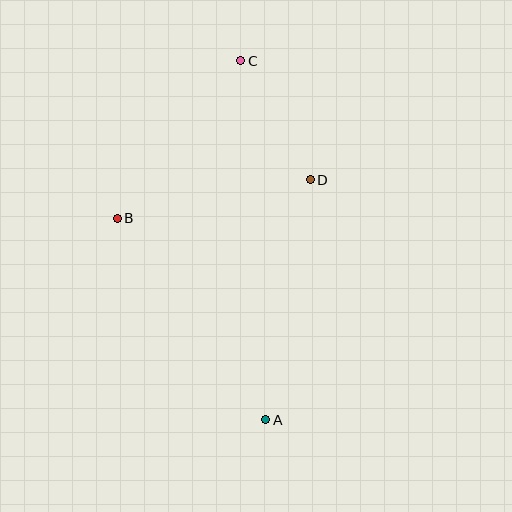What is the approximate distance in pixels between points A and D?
The distance between A and D is approximately 244 pixels.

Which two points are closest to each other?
Points C and D are closest to each other.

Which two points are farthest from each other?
Points A and C are farthest from each other.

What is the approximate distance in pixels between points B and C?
The distance between B and C is approximately 200 pixels.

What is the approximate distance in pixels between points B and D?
The distance between B and D is approximately 197 pixels.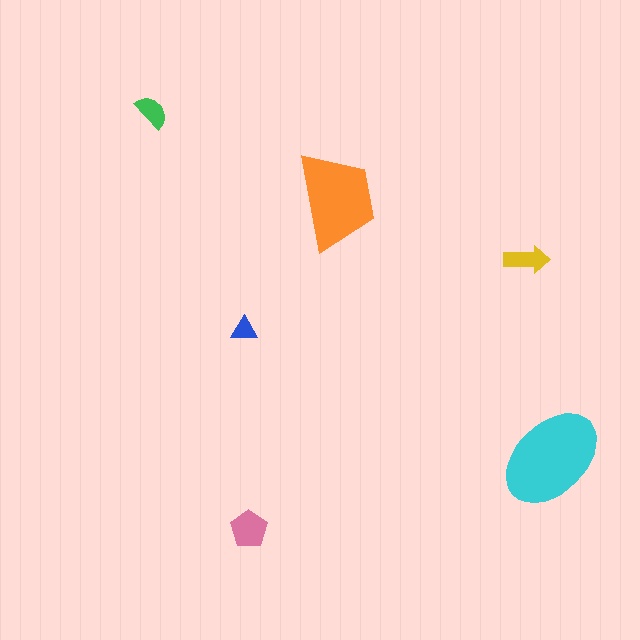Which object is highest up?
The green semicircle is topmost.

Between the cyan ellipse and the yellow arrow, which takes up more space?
The cyan ellipse.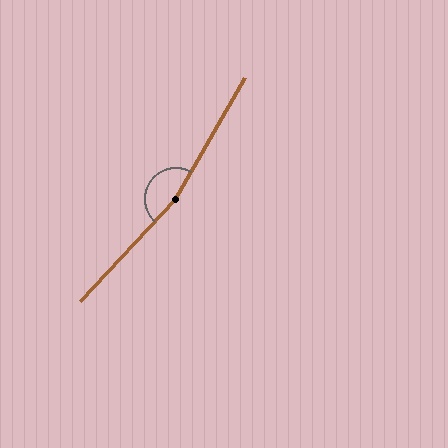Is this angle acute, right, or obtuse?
It is obtuse.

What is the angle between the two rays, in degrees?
Approximately 167 degrees.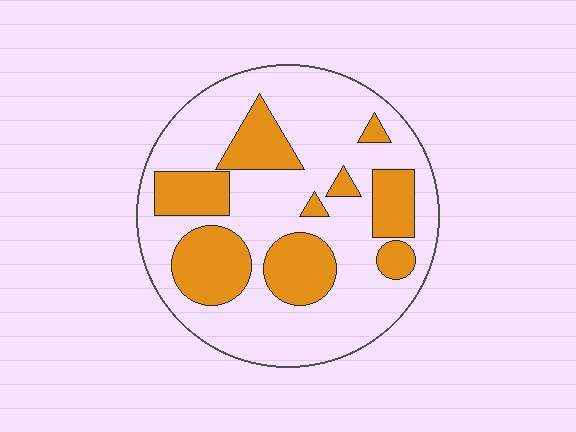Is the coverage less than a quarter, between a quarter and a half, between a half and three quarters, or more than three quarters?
Between a quarter and a half.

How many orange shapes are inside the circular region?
9.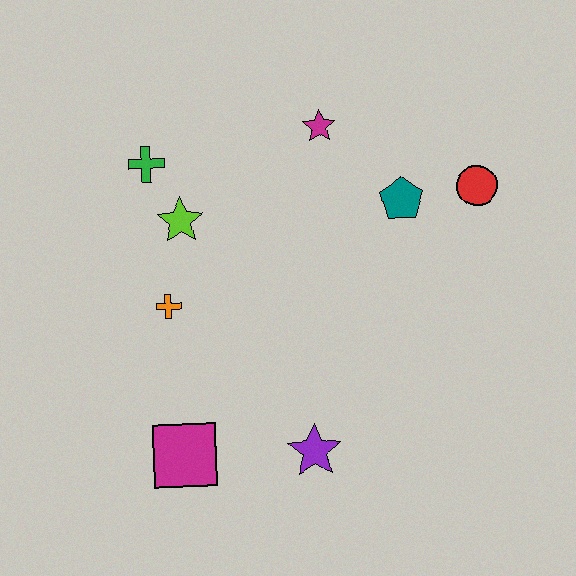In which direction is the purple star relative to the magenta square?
The purple star is to the right of the magenta square.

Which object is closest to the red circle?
The teal pentagon is closest to the red circle.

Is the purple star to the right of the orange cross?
Yes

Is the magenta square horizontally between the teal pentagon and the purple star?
No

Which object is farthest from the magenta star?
The magenta square is farthest from the magenta star.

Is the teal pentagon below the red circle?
Yes